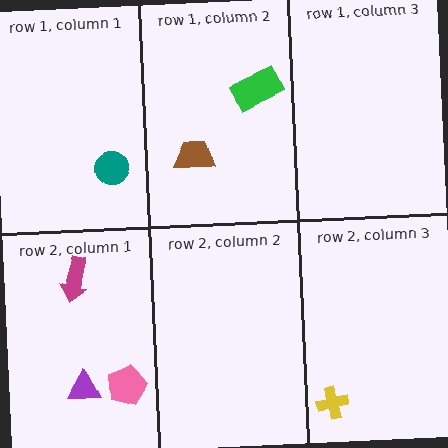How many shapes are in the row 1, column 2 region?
2.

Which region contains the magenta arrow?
The row 2, column 1 region.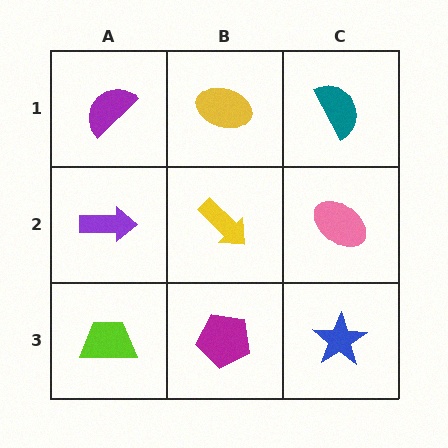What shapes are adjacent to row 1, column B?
A yellow arrow (row 2, column B), a purple semicircle (row 1, column A), a teal semicircle (row 1, column C).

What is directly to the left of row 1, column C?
A yellow ellipse.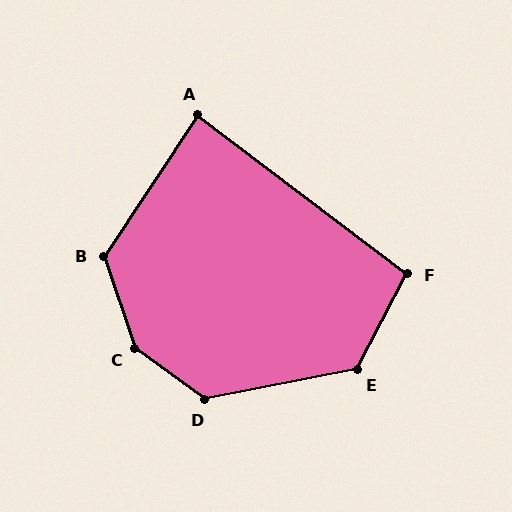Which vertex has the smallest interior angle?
A, at approximately 87 degrees.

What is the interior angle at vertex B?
Approximately 128 degrees (obtuse).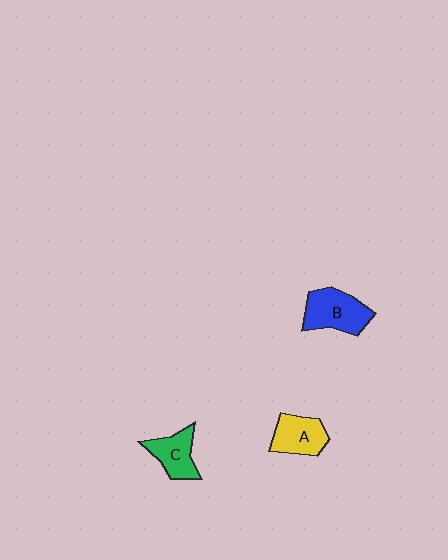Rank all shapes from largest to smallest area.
From largest to smallest: B (blue), A (yellow), C (green).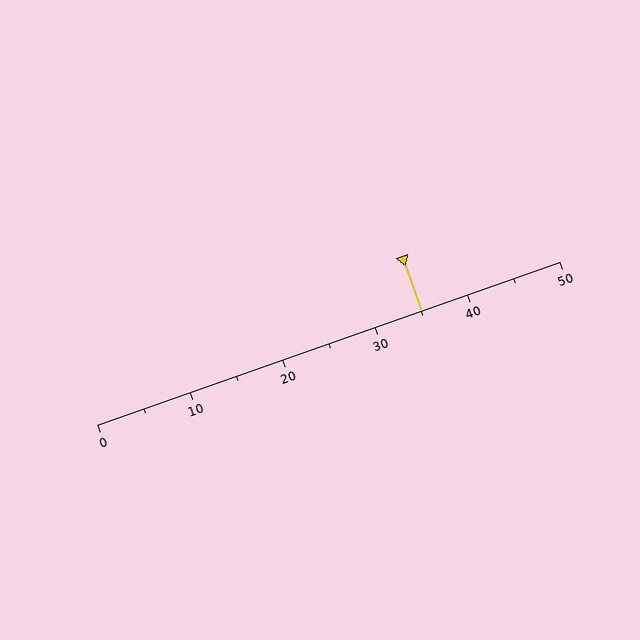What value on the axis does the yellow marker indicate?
The marker indicates approximately 35.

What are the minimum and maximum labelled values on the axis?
The axis runs from 0 to 50.